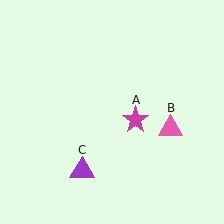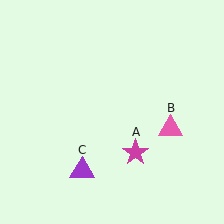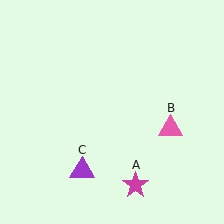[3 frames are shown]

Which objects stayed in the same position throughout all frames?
Pink triangle (object B) and purple triangle (object C) remained stationary.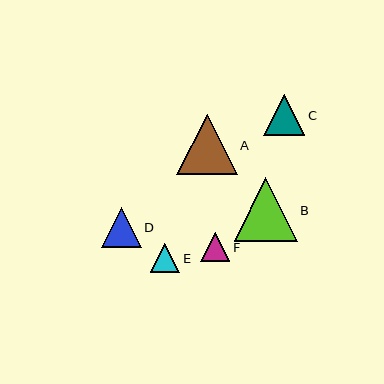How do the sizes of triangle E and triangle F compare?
Triangle E and triangle F are approximately the same size.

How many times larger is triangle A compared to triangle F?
Triangle A is approximately 2.0 times the size of triangle F.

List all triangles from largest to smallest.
From largest to smallest: B, A, C, D, E, F.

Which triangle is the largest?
Triangle B is the largest with a size of approximately 63 pixels.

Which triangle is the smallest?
Triangle F is the smallest with a size of approximately 29 pixels.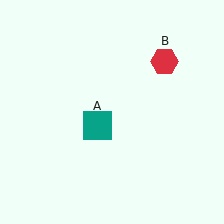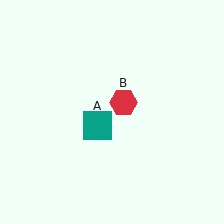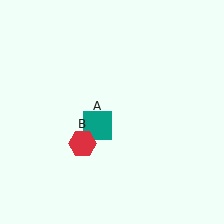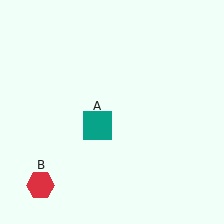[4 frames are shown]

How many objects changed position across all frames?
1 object changed position: red hexagon (object B).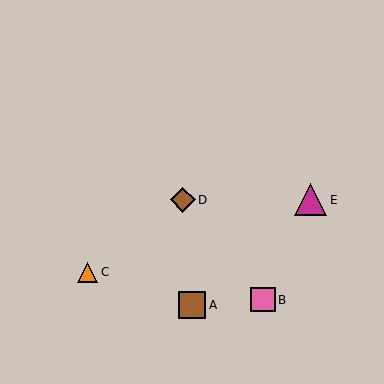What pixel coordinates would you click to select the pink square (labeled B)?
Click at (263, 300) to select the pink square B.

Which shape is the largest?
The magenta triangle (labeled E) is the largest.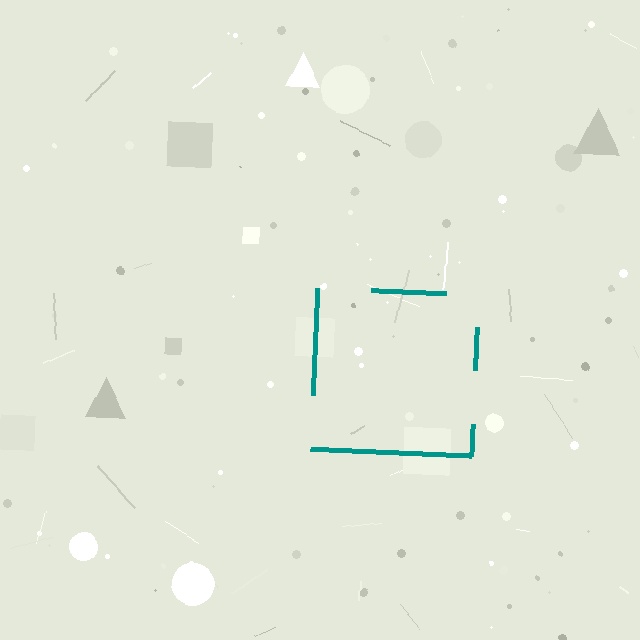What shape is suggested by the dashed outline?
The dashed outline suggests a square.